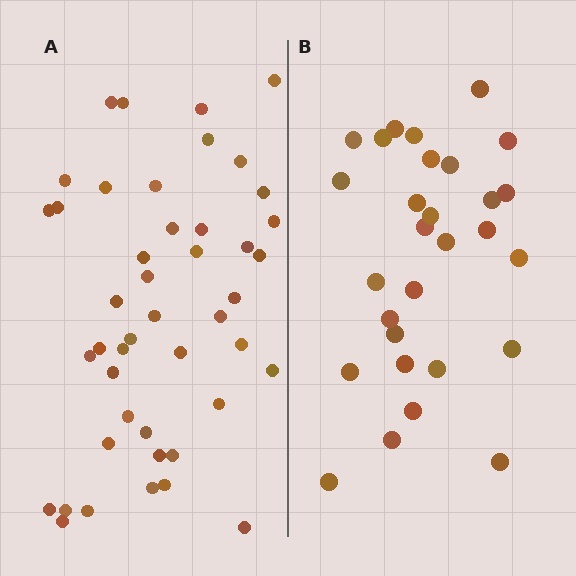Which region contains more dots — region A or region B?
Region A (the left region) has more dots.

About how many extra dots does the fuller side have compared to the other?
Region A has approximately 15 more dots than region B.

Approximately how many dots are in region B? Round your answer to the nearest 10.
About 30 dots. (The exact count is 29, which rounds to 30.)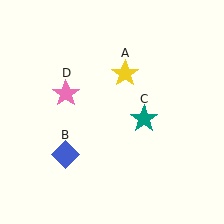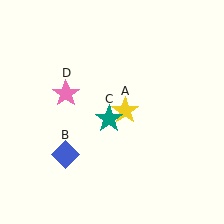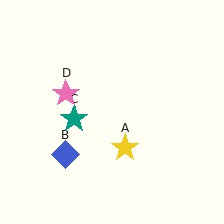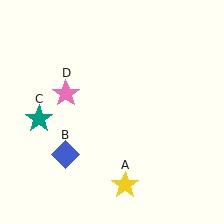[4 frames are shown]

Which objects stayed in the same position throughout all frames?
Blue diamond (object B) and pink star (object D) remained stationary.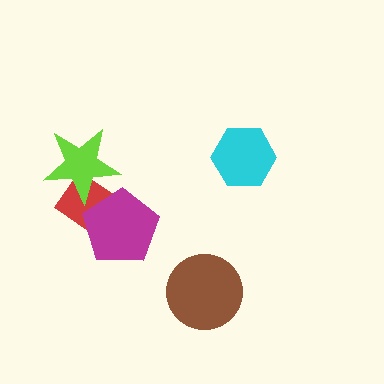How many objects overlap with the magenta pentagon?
1 object overlaps with the magenta pentagon.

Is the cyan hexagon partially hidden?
No, no other shape covers it.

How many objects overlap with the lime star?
1 object overlaps with the lime star.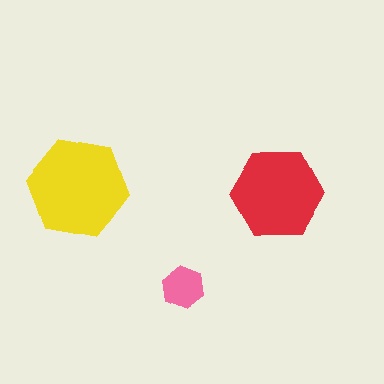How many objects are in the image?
There are 3 objects in the image.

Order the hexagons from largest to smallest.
the yellow one, the red one, the pink one.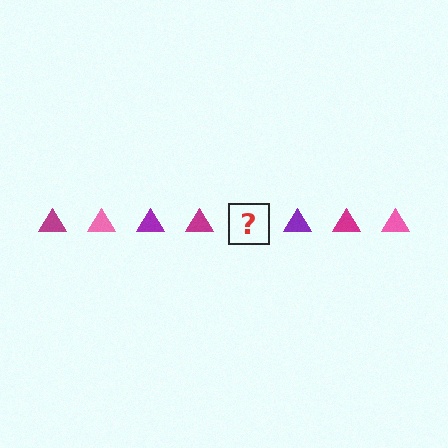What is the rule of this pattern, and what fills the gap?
The rule is that the pattern cycles through magenta, pink, purple triangles. The gap should be filled with a pink triangle.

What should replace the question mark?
The question mark should be replaced with a pink triangle.